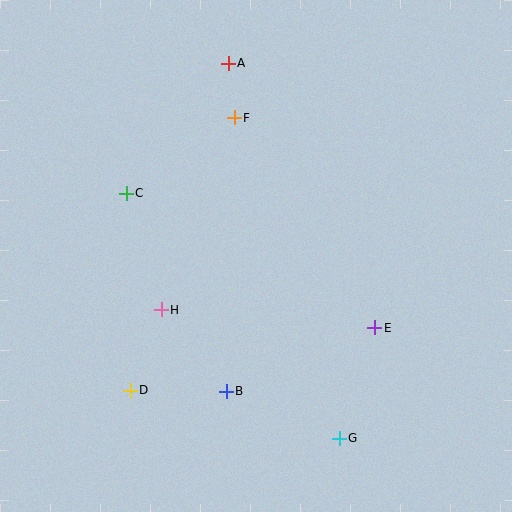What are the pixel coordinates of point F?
Point F is at (234, 118).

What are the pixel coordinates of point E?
Point E is at (375, 328).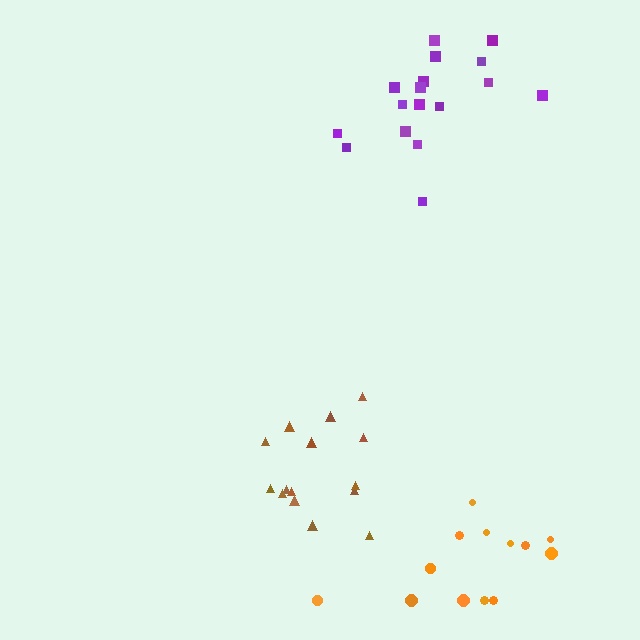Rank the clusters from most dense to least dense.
brown, purple, orange.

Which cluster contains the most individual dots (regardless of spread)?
Purple (17).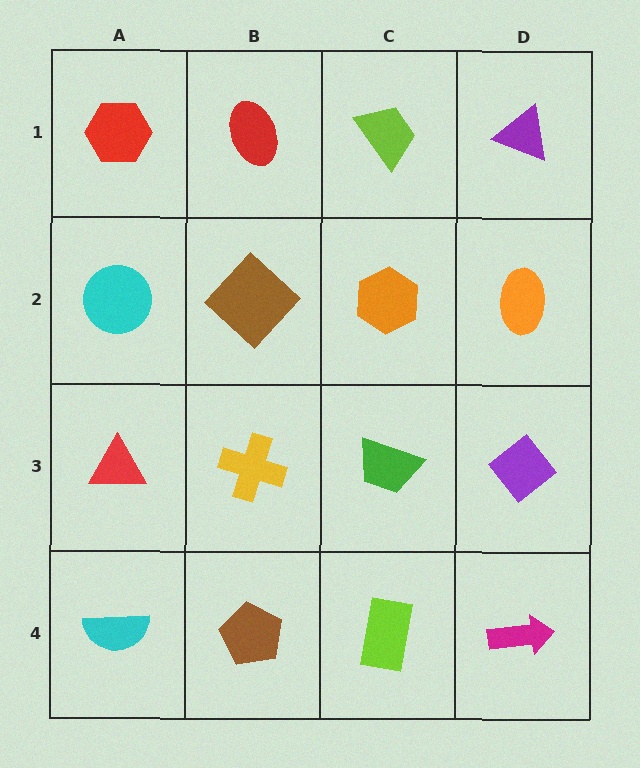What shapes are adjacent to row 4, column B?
A yellow cross (row 3, column B), a cyan semicircle (row 4, column A), a lime rectangle (row 4, column C).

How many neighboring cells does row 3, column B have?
4.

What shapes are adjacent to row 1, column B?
A brown diamond (row 2, column B), a red hexagon (row 1, column A), a lime trapezoid (row 1, column C).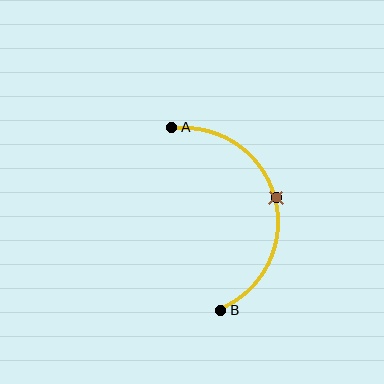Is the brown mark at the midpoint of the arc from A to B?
Yes. The brown mark lies on the arc at equal arc-length from both A and B — it is the arc midpoint.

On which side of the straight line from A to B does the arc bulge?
The arc bulges to the right of the straight line connecting A and B.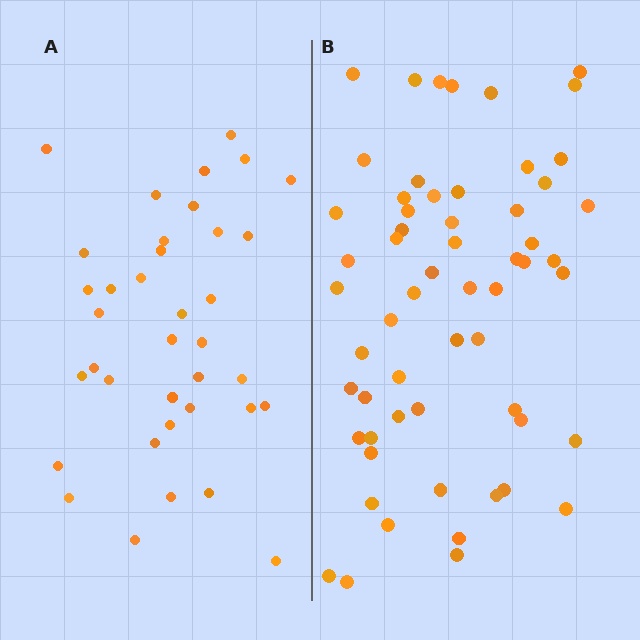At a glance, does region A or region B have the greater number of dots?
Region B (the right region) has more dots.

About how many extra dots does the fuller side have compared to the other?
Region B has approximately 20 more dots than region A.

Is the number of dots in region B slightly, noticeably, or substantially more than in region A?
Region B has substantially more. The ratio is roughly 1.6 to 1.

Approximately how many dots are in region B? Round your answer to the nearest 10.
About 60 dots. (The exact count is 59, which rounds to 60.)